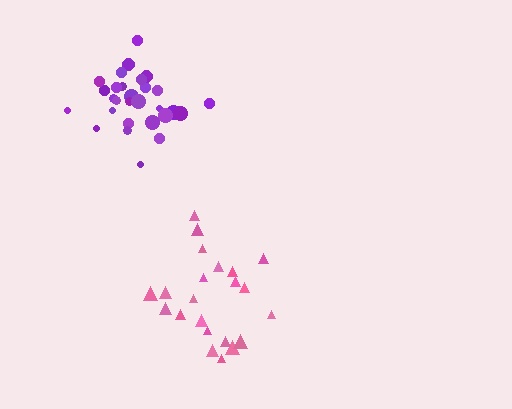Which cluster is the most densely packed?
Purple.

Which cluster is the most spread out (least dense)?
Pink.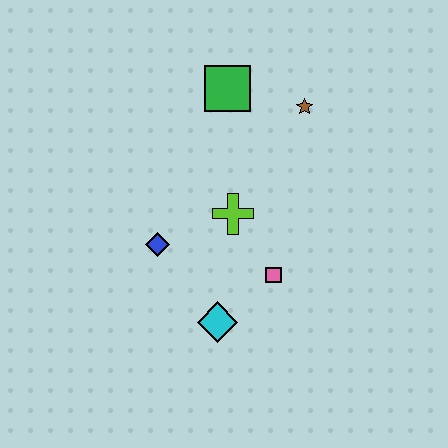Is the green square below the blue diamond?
No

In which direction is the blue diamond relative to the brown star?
The blue diamond is to the left of the brown star.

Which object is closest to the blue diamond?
The lime cross is closest to the blue diamond.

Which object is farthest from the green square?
The cyan diamond is farthest from the green square.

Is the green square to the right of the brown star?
No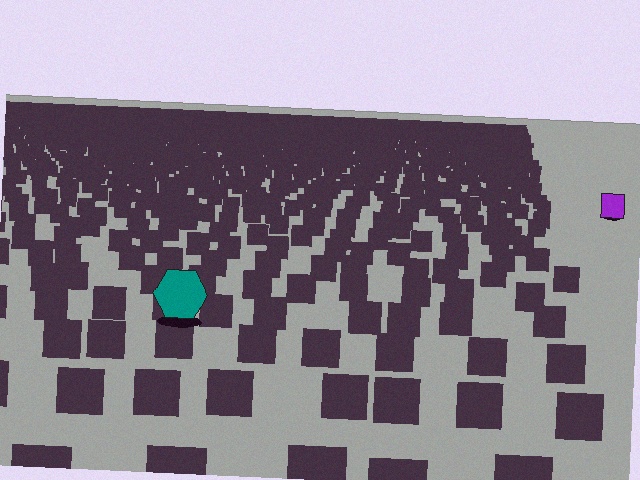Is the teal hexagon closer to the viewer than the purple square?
Yes. The teal hexagon is closer — you can tell from the texture gradient: the ground texture is coarser near it.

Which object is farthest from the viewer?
The purple square is farthest from the viewer. It appears smaller and the ground texture around it is denser.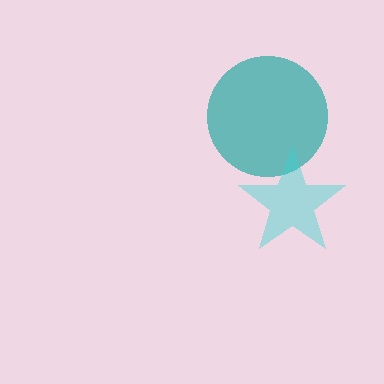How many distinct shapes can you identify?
There are 2 distinct shapes: a teal circle, a cyan star.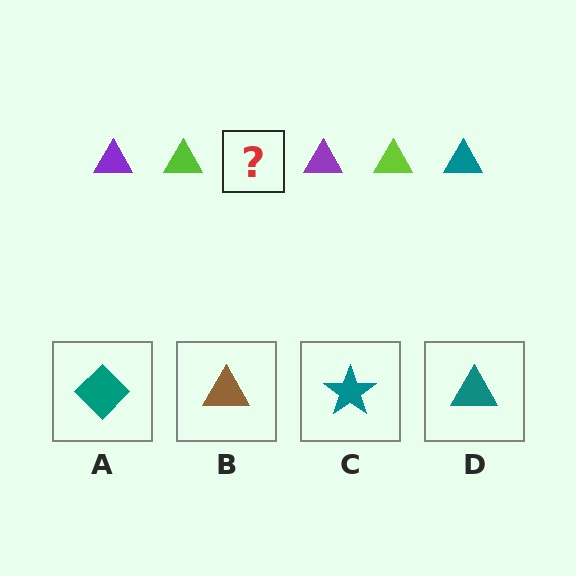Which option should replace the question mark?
Option D.